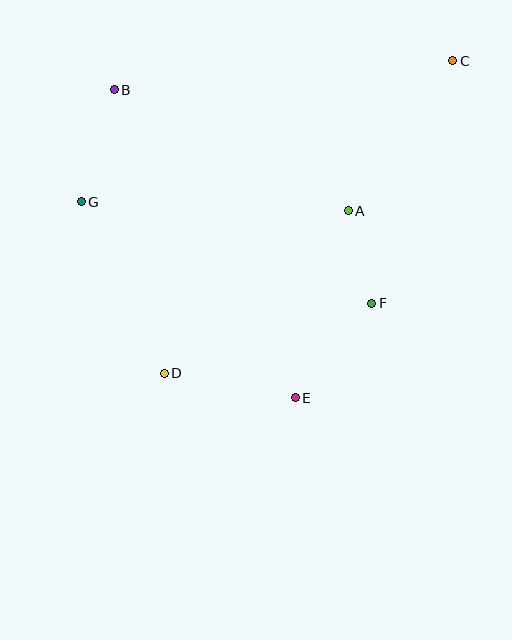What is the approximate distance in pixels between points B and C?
The distance between B and C is approximately 340 pixels.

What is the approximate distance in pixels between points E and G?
The distance between E and G is approximately 290 pixels.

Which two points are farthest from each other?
Points C and D are farthest from each other.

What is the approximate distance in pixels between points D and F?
The distance between D and F is approximately 219 pixels.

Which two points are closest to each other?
Points A and F are closest to each other.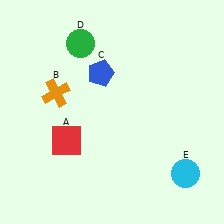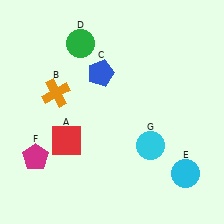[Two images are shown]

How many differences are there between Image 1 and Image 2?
There are 2 differences between the two images.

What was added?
A magenta pentagon (F), a cyan circle (G) were added in Image 2.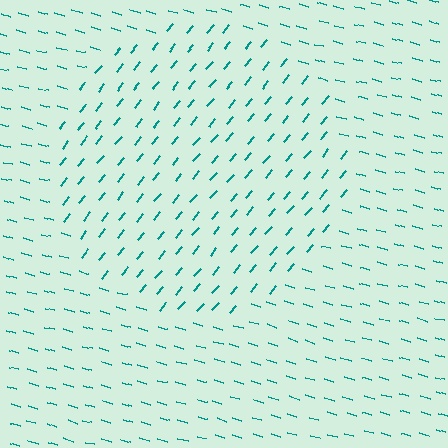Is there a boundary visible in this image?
Yes, there is a texture boundary formed by a change in line orientation.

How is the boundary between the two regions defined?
The boundary is defined purely by a change in line orientation (approximately 67 degrees difference). All lines are the same color and thickness.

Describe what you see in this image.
The image is filled with small teal line segments. A circle region in the image has lines oriented differently from the surrounding lines, creating a visible texture boundary.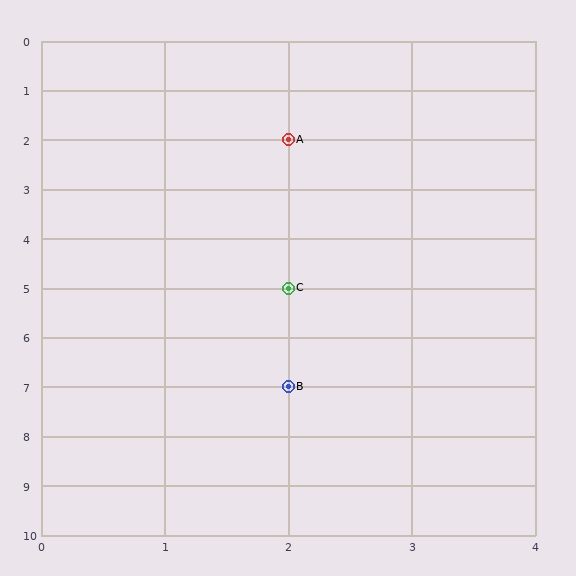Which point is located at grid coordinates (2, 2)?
Point A is at (2, 2).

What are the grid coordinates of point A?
Point A is at grid coordinates (2, 2).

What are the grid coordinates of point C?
Point C is at grid coordinates (2, 5).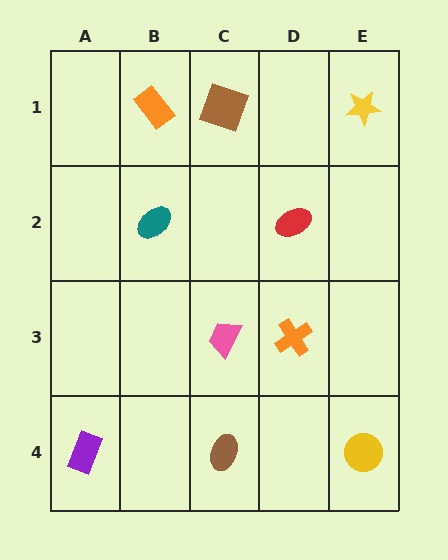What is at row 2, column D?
A red ellipse.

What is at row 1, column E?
A yellow star.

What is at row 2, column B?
A teal ellipse.